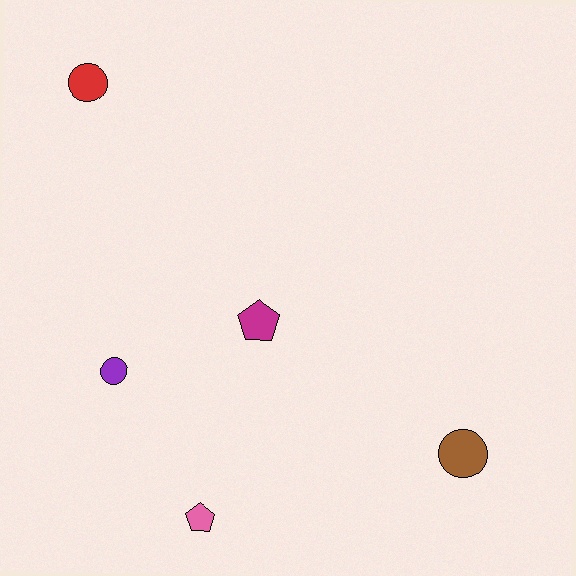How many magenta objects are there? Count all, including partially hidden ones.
There is 1 magenta object.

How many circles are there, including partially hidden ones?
There are 3 circles.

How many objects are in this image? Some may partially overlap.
There are 5 objects.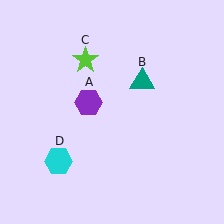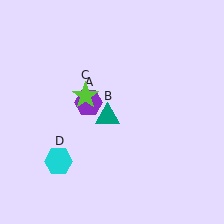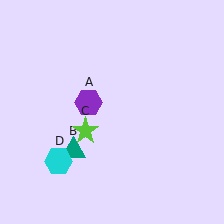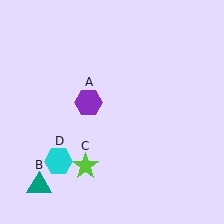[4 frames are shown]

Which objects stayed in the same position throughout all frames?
Purple hexagon (object A) and cyan hexagon (object D) remained stationary.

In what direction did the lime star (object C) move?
The lime star (object C) moved down.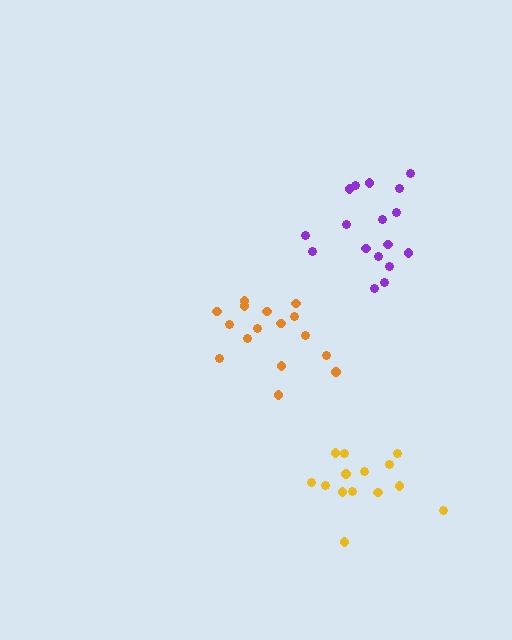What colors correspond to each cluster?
The clusters are colored: orange, purple, yellow.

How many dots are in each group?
Group 1: 16 dots, Group 2: 17 dots, Group 3: 14 dots (47 total).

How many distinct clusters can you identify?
There are 3 distinct clusters.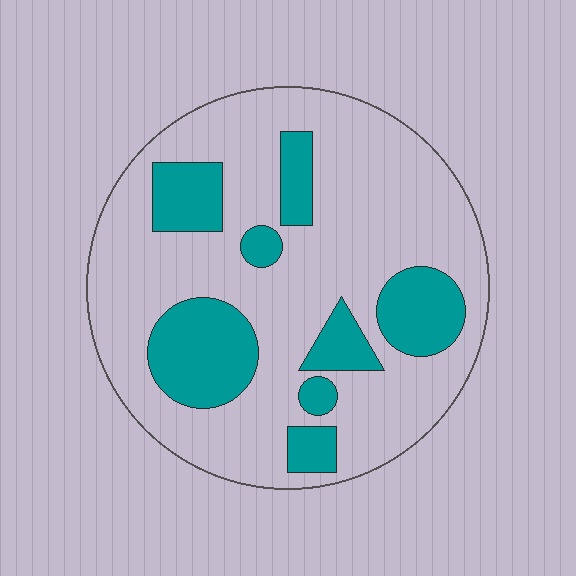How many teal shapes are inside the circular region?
8.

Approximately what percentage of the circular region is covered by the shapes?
Approximately 25%.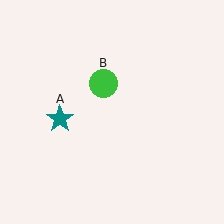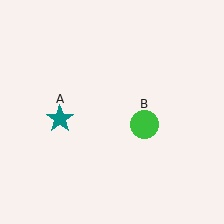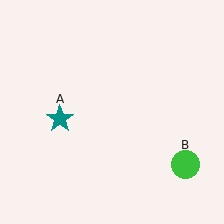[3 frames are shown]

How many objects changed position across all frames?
1 object changed position: green circle (object B).